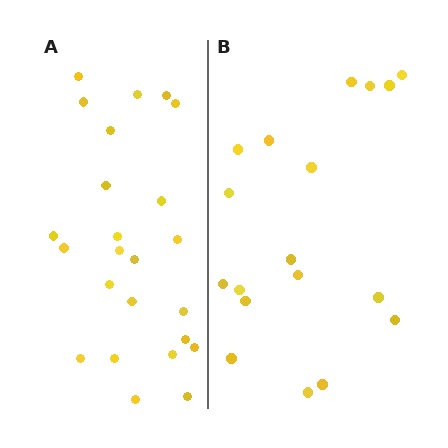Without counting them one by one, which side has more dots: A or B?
Region A (the left region) has more dots.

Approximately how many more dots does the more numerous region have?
Region A has about 6 more dots than region B.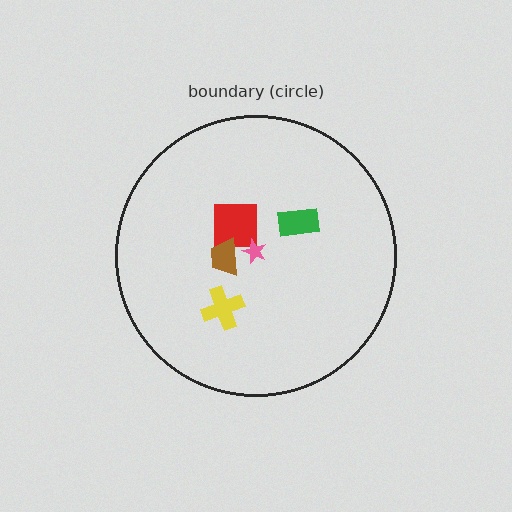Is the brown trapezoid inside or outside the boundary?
Inside.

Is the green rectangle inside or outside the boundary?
Inside.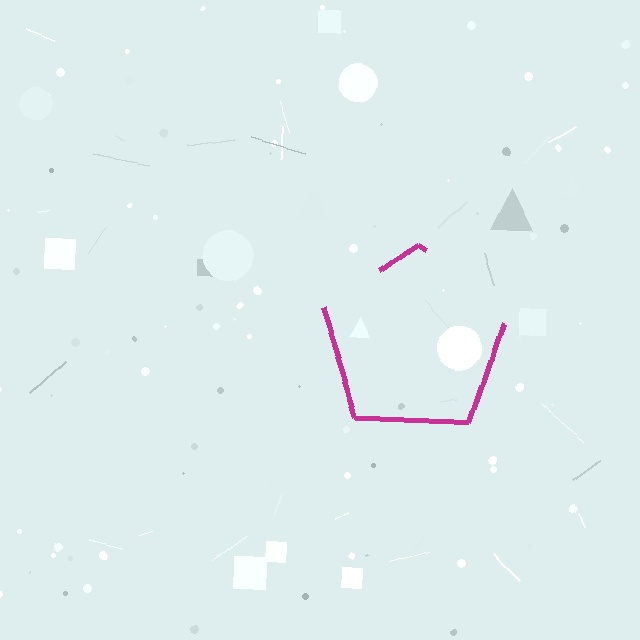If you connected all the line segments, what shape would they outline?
They would outline a pentagon.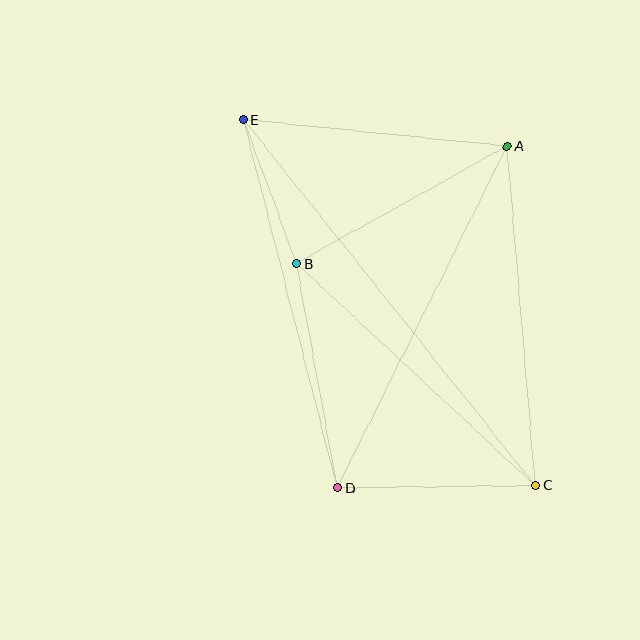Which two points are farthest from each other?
Points C and E are farthest from each other.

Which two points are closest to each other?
Points B and E are closest to each other.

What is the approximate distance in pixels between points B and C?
The distance between B and C is approximately 326 pixels.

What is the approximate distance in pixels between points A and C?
The distance between A and C is approximately 340 pixels.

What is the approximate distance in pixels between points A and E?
The distance between A and E is approximately 266 pixels.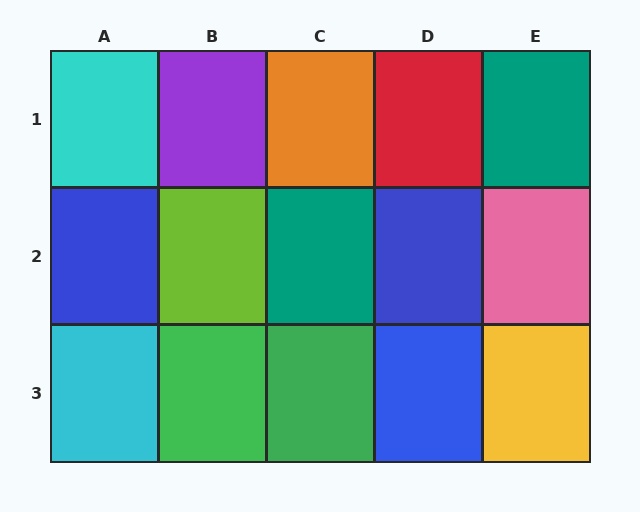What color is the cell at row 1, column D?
Red.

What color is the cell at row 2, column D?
Blue.